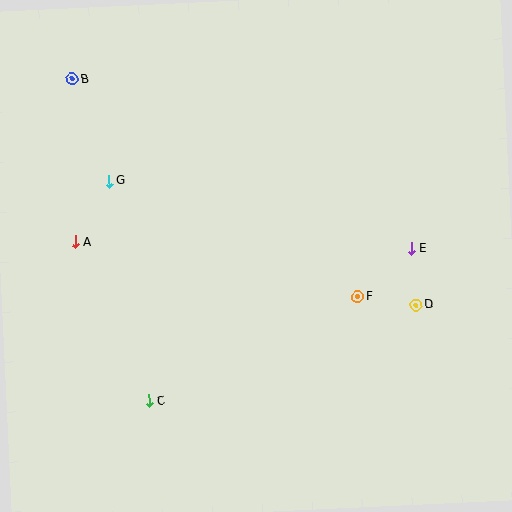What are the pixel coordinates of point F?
Point F is at (358, 297).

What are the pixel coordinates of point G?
Point G is at (109, 181).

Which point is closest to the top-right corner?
Point E is closest to the top-right corner.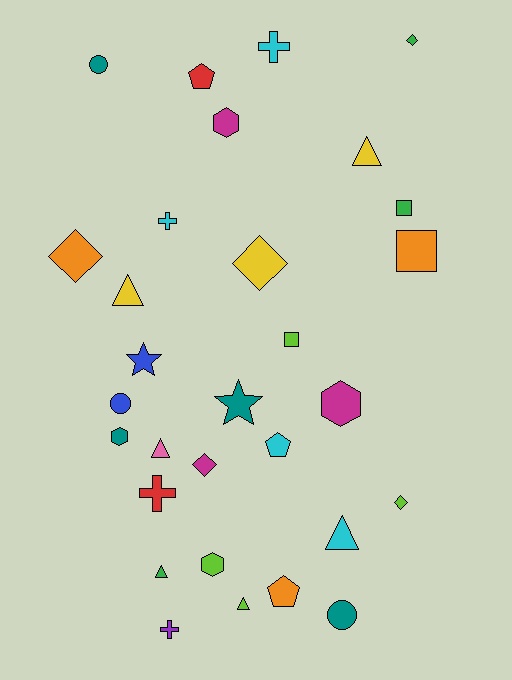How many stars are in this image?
There are 2 stars.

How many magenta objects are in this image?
There are 3 magenta objects.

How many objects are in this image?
There are 30 objects.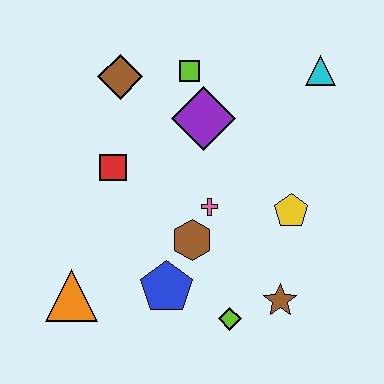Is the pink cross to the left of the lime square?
No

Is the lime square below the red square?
No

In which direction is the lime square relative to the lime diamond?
The lime square is above the lime diamond.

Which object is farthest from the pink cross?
The cyan triangle is farthest from the pink cross.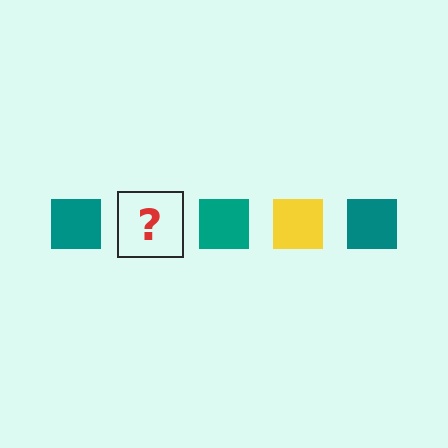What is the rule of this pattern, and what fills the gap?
The rule is that the pattern cycles through teal, yellow squares. The gap should be filled with a yellow square.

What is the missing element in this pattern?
The missing element is a yellow square.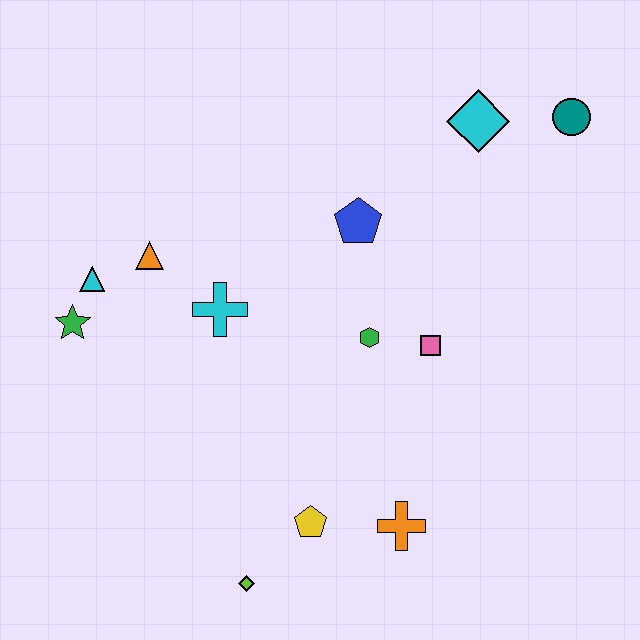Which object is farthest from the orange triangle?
The teal circle is farthest from the orange triangle.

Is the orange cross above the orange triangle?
No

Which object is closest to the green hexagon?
The pink square is closest to the green hexagon.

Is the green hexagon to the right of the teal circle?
No